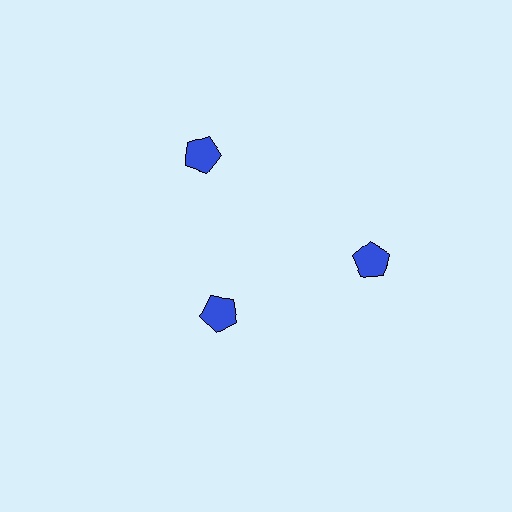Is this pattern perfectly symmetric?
No. The 3 blue pentagons are arranged in a ring, but one element near the 7 o'clock position is pulled inward toward the center, breaking the 3-fold rotational symmetry.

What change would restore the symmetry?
The symmetry would be restored by moving it outward, back onto the ring so that all 3 pentagons sit at equal angles and equal distance from the center.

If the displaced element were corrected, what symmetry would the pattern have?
It would have 3-fold rotational symmetry — the pattern would map onto itself every 120 degrees.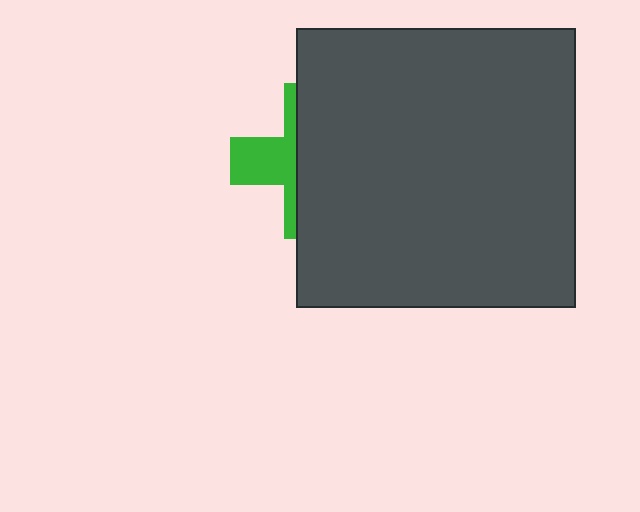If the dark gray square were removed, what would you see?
You would see the complete green cross.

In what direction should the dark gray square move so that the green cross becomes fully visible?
The dark gray square should move right. That is the shortest direction to clear the overlap and leave the green cross fully visible.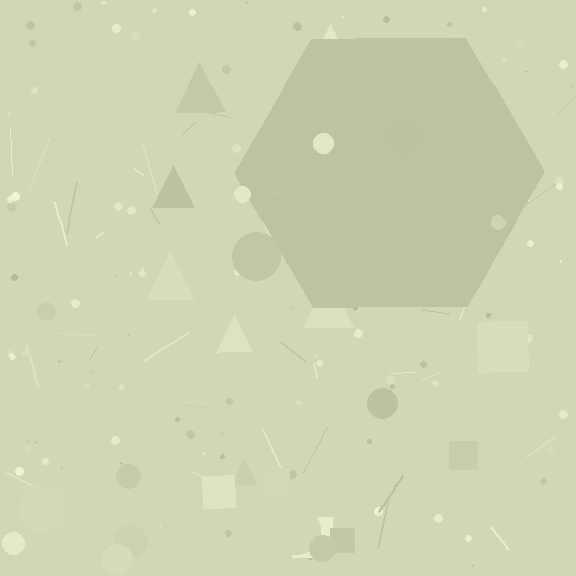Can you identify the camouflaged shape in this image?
The camouflaged shape is a hexagon.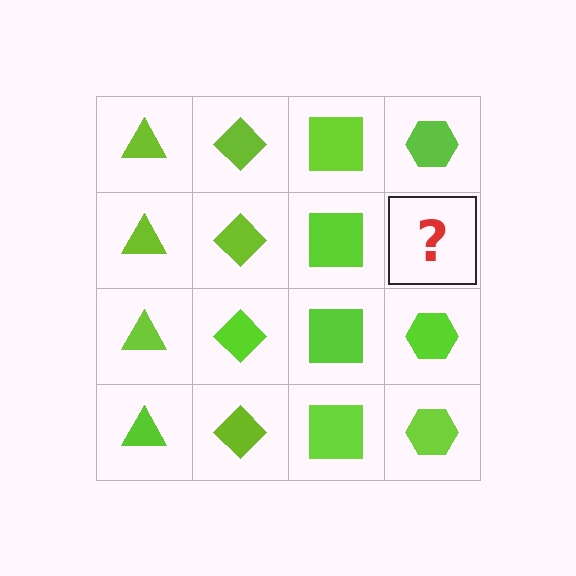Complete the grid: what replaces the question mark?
The question mark should be replaced with a lime hexagon.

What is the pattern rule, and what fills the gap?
The rule is that each column has a consistent shape. The gap should be filled with a lime hexagon.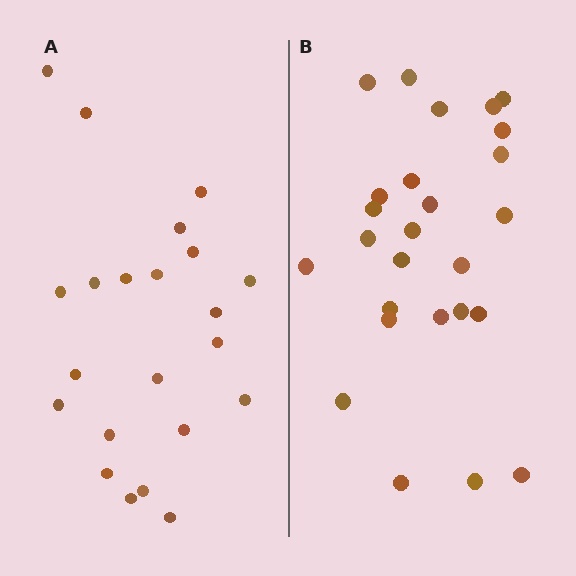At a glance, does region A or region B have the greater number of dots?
Region B (the right region) has more dots.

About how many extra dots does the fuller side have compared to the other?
Region B has about 4 more dots than region A.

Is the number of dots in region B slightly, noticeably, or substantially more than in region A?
Region B has only slightly more — the two regions are fairly close. The ratio is roughly 1.2 to 1.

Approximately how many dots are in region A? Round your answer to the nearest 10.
About 20 dots. (The exact count is 22, which rounds to 20.)